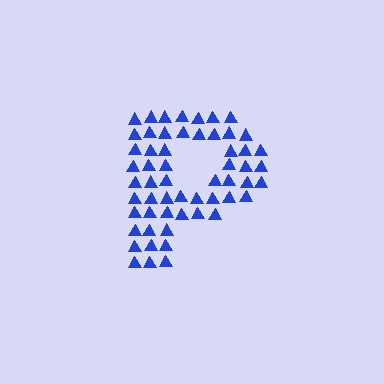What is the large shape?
The large shape is the letter P.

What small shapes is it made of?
It is made of small triangles.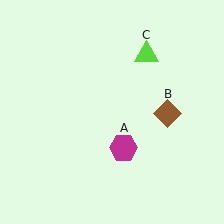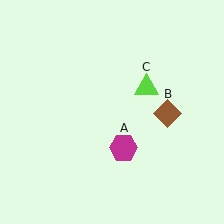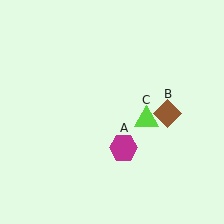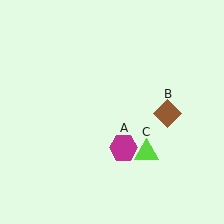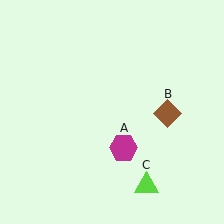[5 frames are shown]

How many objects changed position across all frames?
1 object changed position: lime triangle (object C).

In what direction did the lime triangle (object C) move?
The lime triangle (object C) moved down.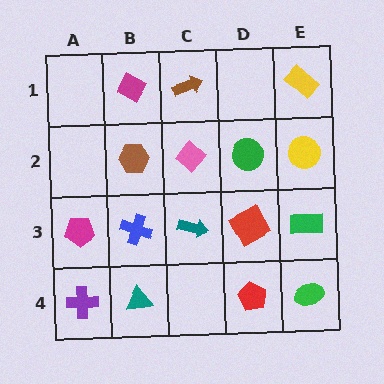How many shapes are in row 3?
5 shapes.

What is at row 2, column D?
A green circle.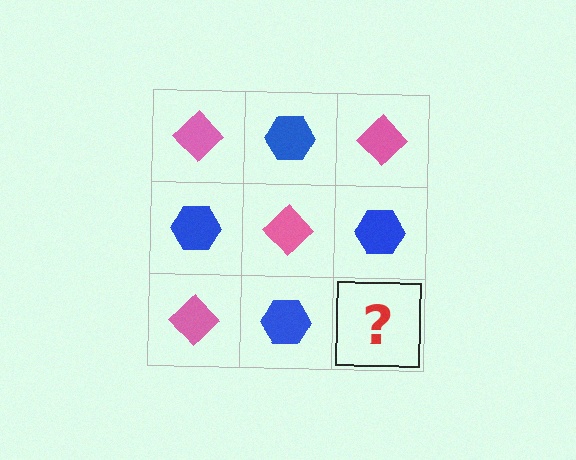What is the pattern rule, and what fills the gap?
The rule is that it alternates pink diamond and blue hexagon in a checkerboard pattern. The gap should be filled with a pink diamond.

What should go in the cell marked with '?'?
The missing cell should contain a pink diamond.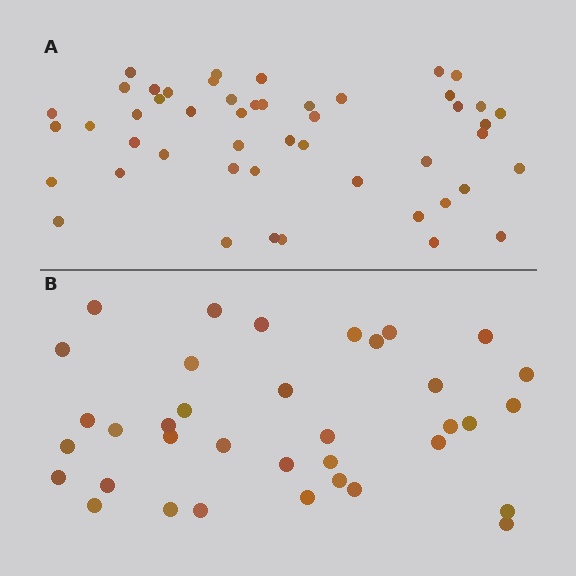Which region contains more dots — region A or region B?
Region A (the top region) has more dots.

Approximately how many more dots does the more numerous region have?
Region A has approximately 15 more dots than region B.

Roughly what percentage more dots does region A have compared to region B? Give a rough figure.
About 35% more.